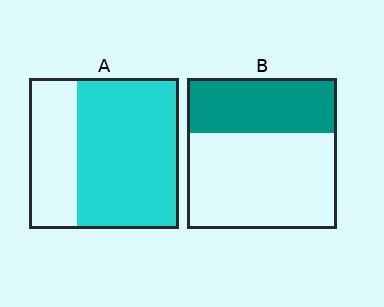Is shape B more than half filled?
No.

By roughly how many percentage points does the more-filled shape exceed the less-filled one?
By roughly 30 percentage points (A over B).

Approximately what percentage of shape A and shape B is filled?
A is approximately 70% and B is approximately 35%.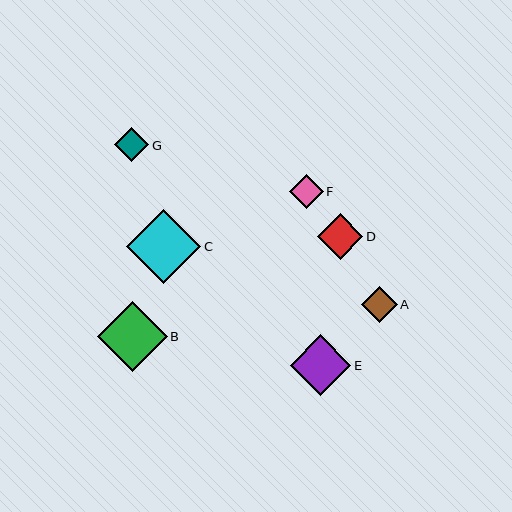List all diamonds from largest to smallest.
From largest to smallest: C, B, E, D, A, G, F.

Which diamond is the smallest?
Diamond F is the smallest with a size of approximately 34 pixels.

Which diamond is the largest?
Diamond C is the largest with a size of approximately 74 pixels.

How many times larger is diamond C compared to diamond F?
Diamond C is approximately 2.2 times the size of diamond F.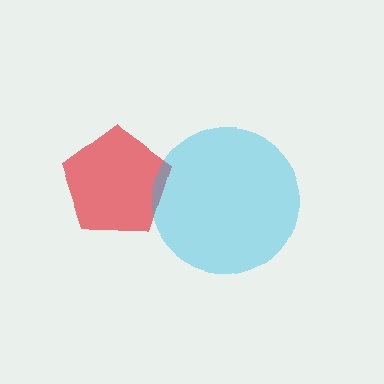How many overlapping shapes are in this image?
There are 2 overlapping shapes in the image.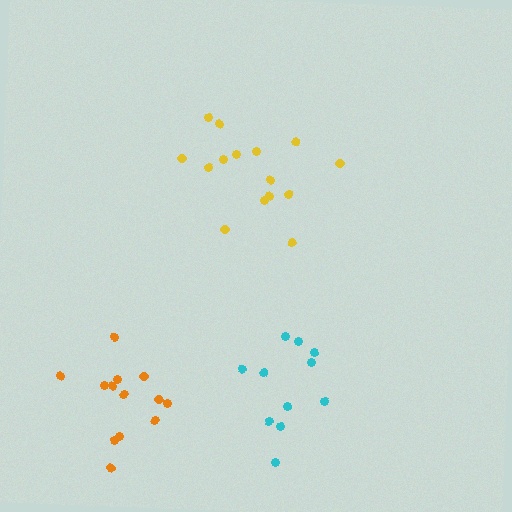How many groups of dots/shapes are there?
There are 3 groups.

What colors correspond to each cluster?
The clusters are colored: yellow, cyan, orange.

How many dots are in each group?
Group 1: 15 dots, Group 2: 11 dots, Group 3: 13 dots (39 total).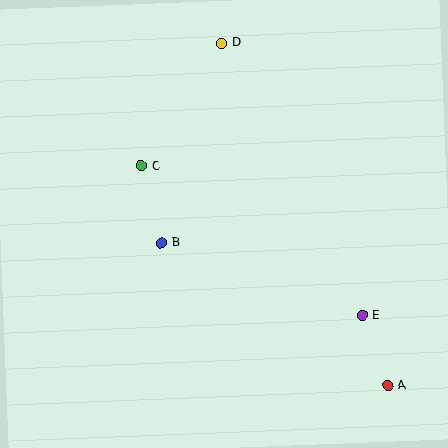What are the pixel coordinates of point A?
Point A is at (388, 385).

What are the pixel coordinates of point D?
Point D is at (222, 43).